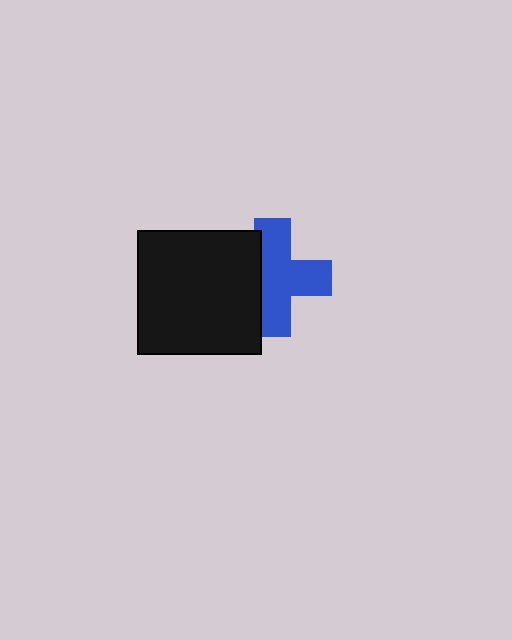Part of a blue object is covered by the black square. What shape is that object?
It is a cross.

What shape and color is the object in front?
The object in front is a black square.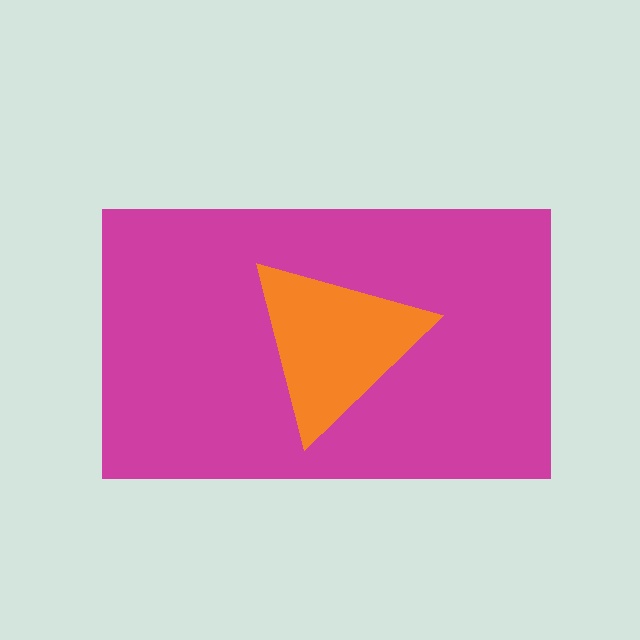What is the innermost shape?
The orange triangle.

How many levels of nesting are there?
2.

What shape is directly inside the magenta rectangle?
The orange triangle.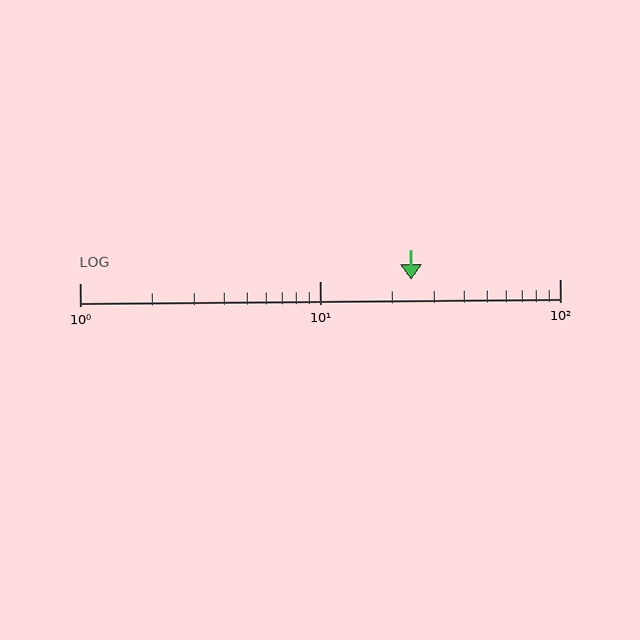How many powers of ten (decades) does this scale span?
The scale spans 2 decades, from 1 to 100.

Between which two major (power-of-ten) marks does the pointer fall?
The pointer is between 10 and 100.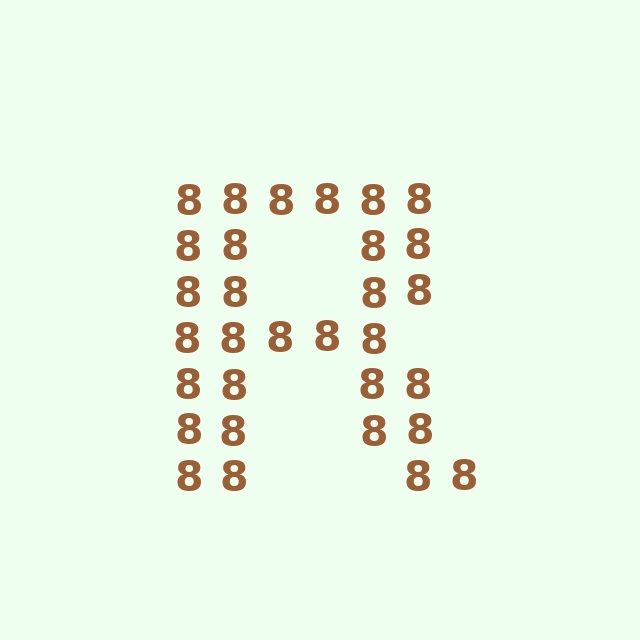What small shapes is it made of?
It is made of small digit 8's.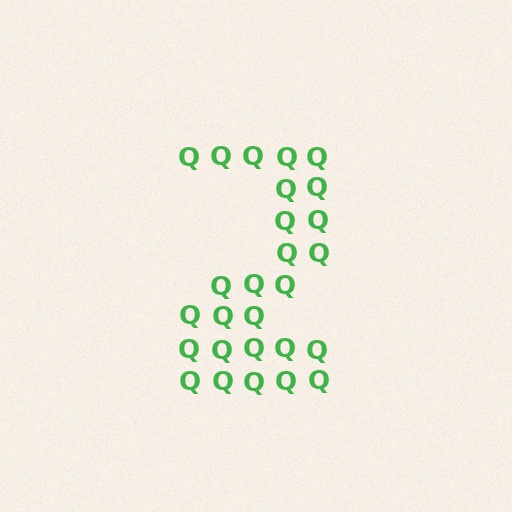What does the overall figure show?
The overall figure shows the digit 2.